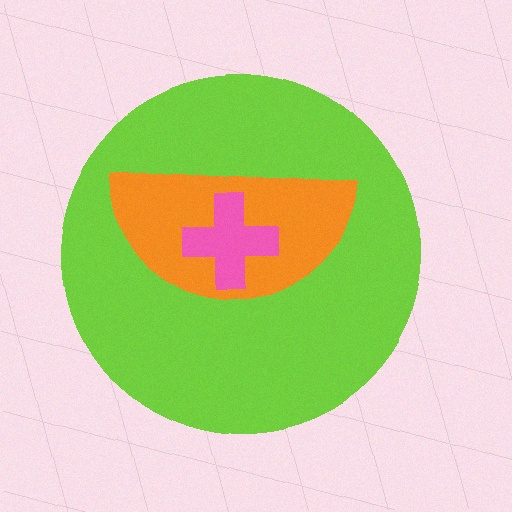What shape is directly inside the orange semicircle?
The pink cross.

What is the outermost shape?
The lime circle.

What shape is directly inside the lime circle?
The orange semicircle.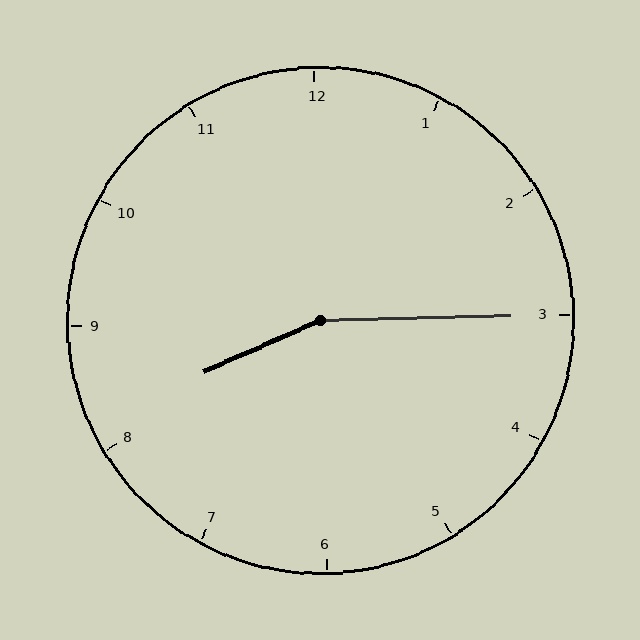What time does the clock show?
8:15.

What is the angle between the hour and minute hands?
Approximately 158 degrees.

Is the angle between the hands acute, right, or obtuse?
It is obtuse.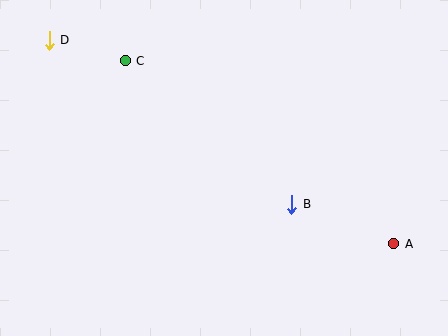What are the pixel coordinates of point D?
Point D is at (49, 40).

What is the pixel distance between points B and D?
The distance between B and D is 293 pixels.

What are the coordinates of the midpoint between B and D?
The midpoint between B and D is at (170, 122).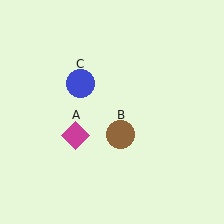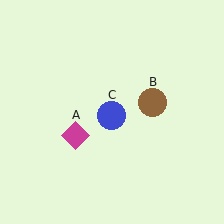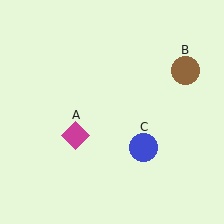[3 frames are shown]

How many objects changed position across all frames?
2 objects changed position: brown circle (object B), blue circle (object C).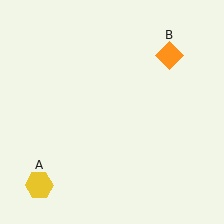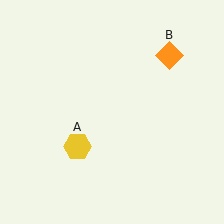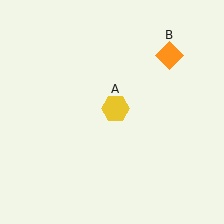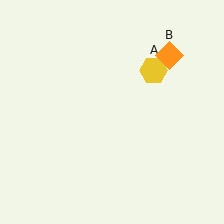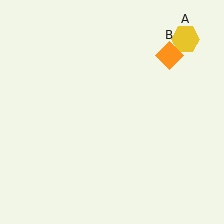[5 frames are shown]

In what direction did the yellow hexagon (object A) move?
The yellow hexagon (object A) moved up and to the right.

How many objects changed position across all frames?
1 object changed position: yellow hexagon (object A).